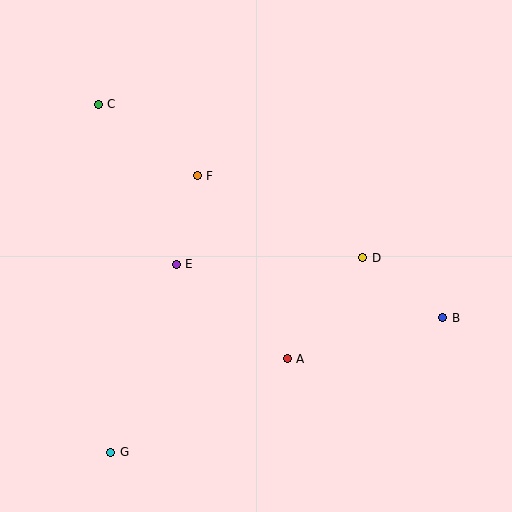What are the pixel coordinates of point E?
Point E is at (176, 264).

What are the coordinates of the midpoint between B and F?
The midpoint between B and F is at (320, 247).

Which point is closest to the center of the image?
Point E at (176, 264) is closest to the center.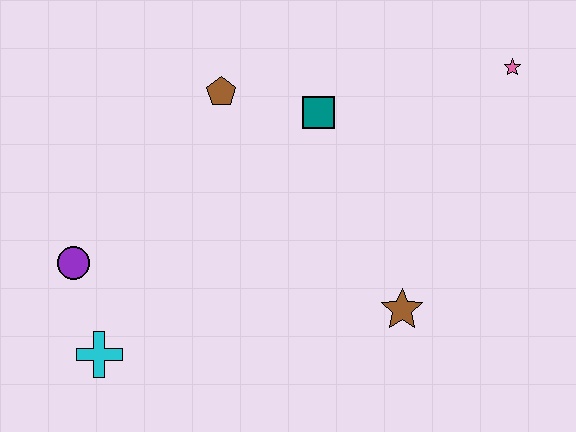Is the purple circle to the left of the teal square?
Yes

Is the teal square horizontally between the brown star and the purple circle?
Yes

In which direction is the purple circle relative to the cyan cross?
The purple circle is above the cyan cross.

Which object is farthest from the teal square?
The cyan cross is farthest from the teal square.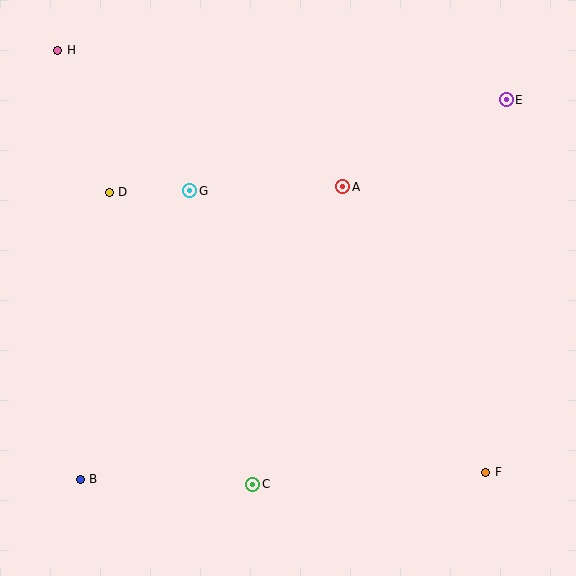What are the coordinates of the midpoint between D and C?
The midpoint between D and C is at (181, 338).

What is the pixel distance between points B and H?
The distance between B and H is 430 pixels.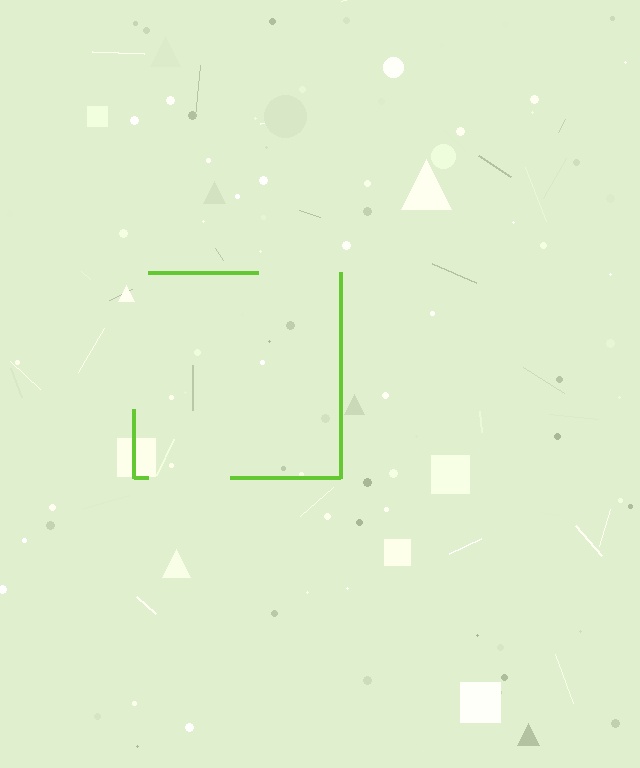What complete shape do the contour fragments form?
The contour fragments form a square.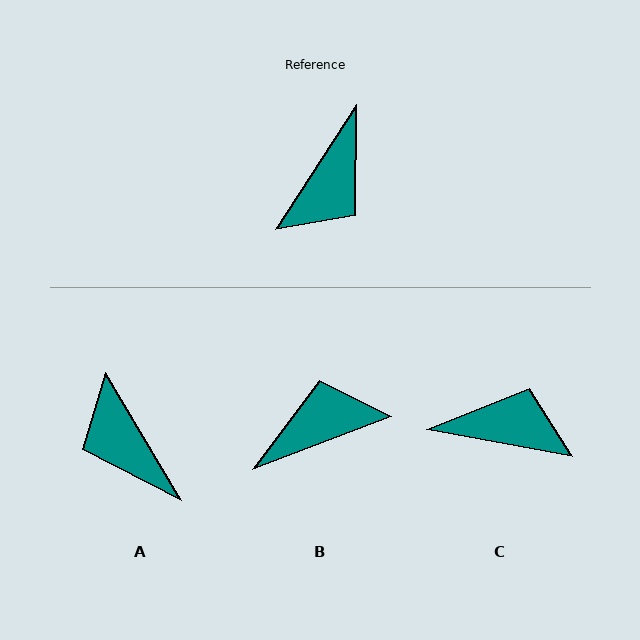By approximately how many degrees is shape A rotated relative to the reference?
Approximately 117 degrees clockwise.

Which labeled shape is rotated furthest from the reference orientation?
B, about 144 degrees away.